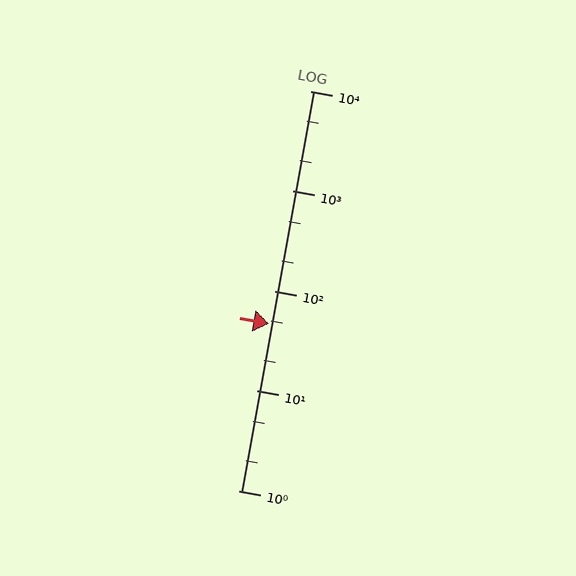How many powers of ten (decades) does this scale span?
The scale spans 4 decades, from 1 to 10000.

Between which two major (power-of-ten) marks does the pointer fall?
The pointer is between 10 and 100.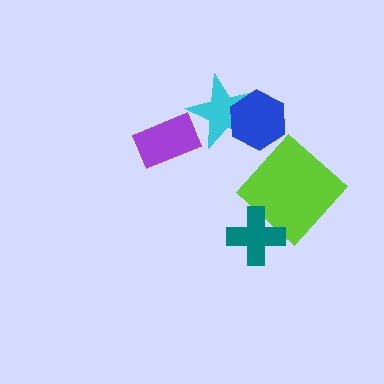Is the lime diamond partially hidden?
Yes, it is partially covered by another shape.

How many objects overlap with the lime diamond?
1 object overlaps with the lime diamond.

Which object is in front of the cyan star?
The blue hexagon is in front of the cyan star.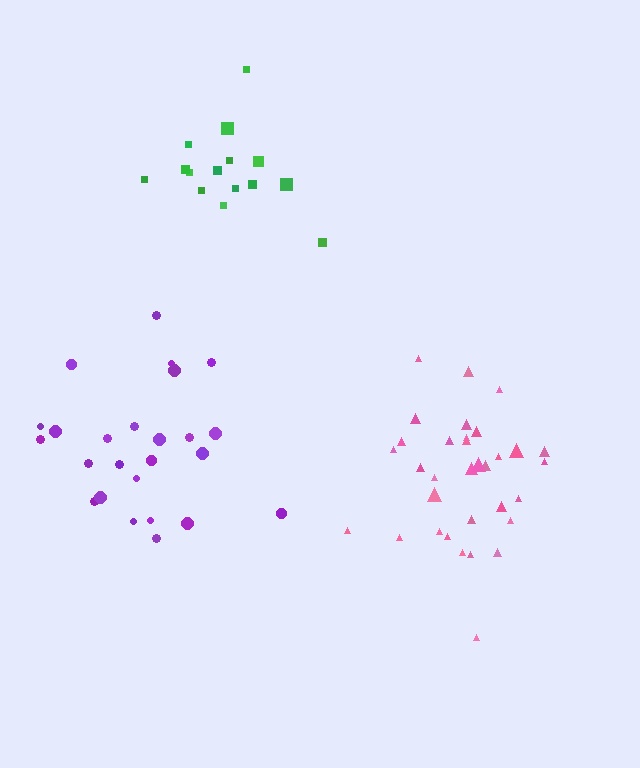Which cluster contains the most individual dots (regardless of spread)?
Pink (33).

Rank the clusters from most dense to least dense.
pink, purple, green.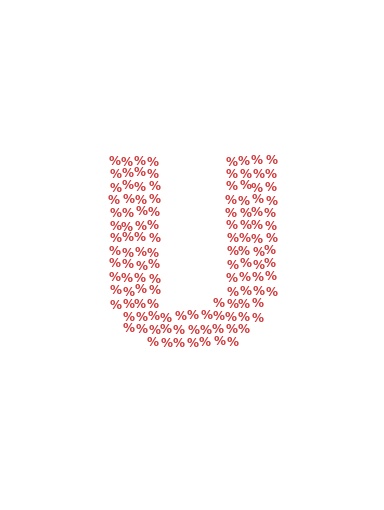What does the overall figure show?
The overall figure shows the letter U.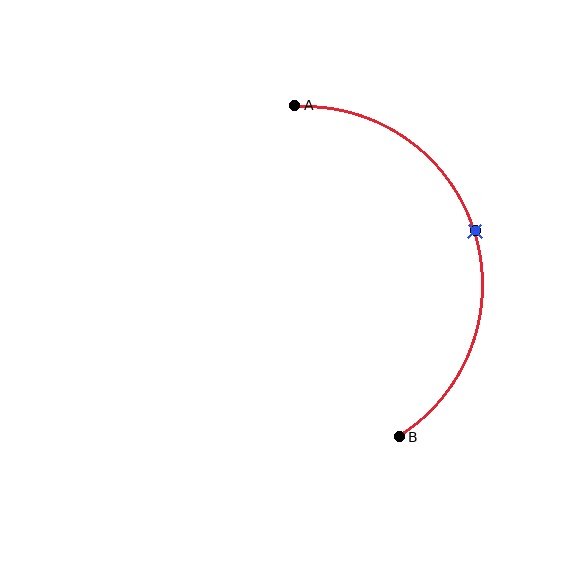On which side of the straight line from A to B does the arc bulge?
The arc bulges to the right of the straight line connecting A and B.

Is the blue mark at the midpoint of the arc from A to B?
Yes. The blue mark lies on the arc at equal arc-length from both A and B — it is the arc midpoint.